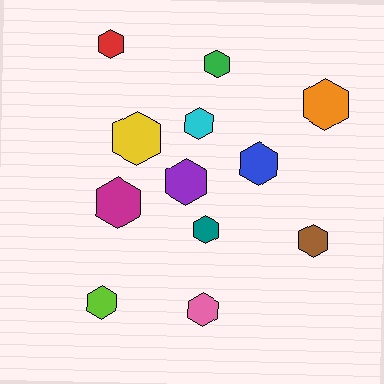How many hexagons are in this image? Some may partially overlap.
There are 12 hexagons.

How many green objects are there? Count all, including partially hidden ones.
There is 1 green object.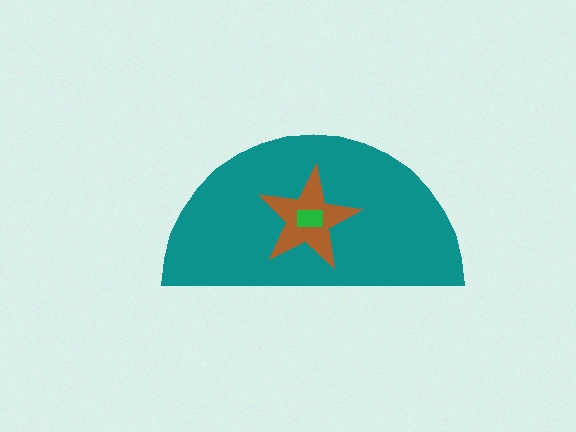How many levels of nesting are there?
3.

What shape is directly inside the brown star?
The green rectangle.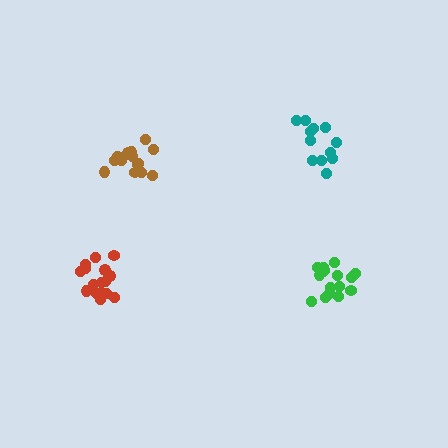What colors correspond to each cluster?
The clusters are colored: teal, red, brown, green.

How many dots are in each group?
Group 1: 12 dots, Group 2: 16 dots, Group 3: 15 dots, Group 4: 17 dots (60 total).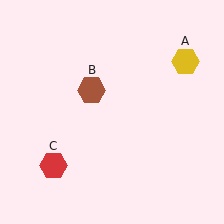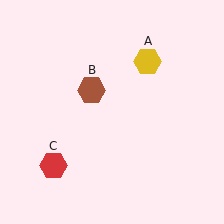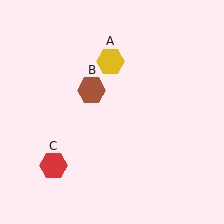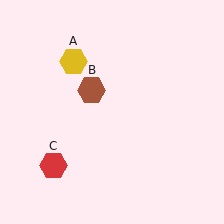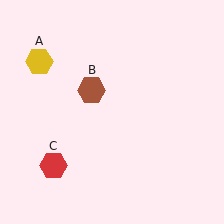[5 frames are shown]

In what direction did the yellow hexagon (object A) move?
The yellow hexagon (object A) moved left.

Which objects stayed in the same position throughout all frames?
Brown hexagon (object B) and red hexagon (object C) remained stationary.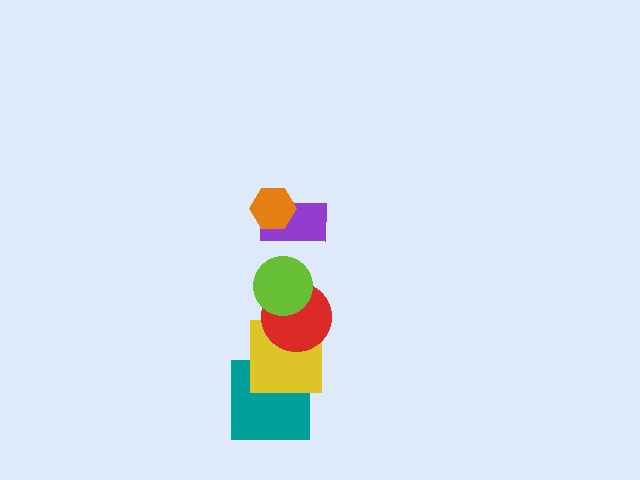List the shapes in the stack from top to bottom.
From top to bottom: the orange hexagon, the purple rectangle, the lime circle, the red circle, the yellow square, the teal square.